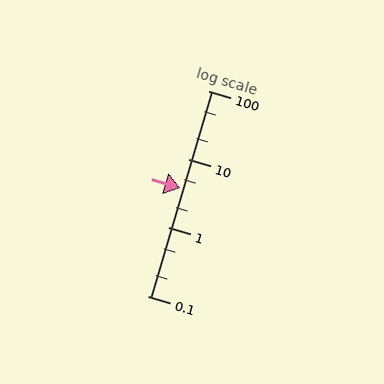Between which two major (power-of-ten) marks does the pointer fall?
The pointer is between 1 and 10.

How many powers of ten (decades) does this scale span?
The scale spans 3 decades, from 0.1 to 100.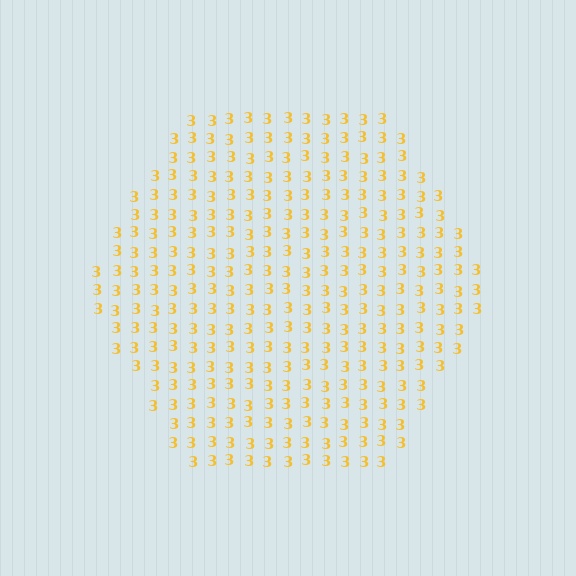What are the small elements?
The small elements are digit 3's.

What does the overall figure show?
The overall figure shows a hexagon.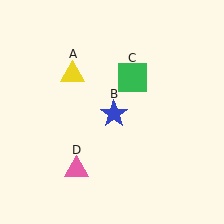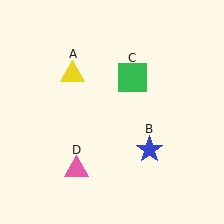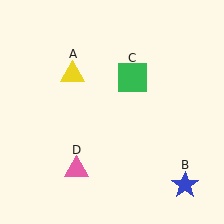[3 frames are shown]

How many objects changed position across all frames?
1 object changed position: blue star (object B).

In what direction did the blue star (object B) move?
The blue star (object B) moved down and to the right.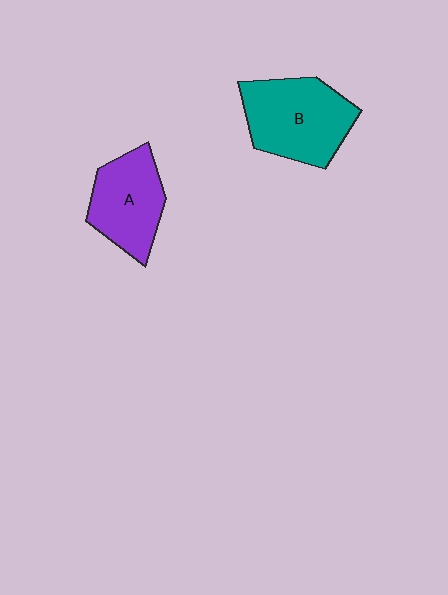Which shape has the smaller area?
Shape A (purple).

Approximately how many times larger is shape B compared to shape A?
Approximately 1.3 times.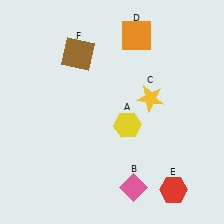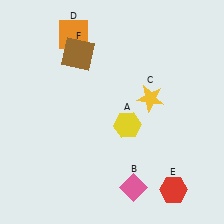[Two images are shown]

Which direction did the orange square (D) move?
The orange square (D) moved left.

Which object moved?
The orange square (D) moved left.